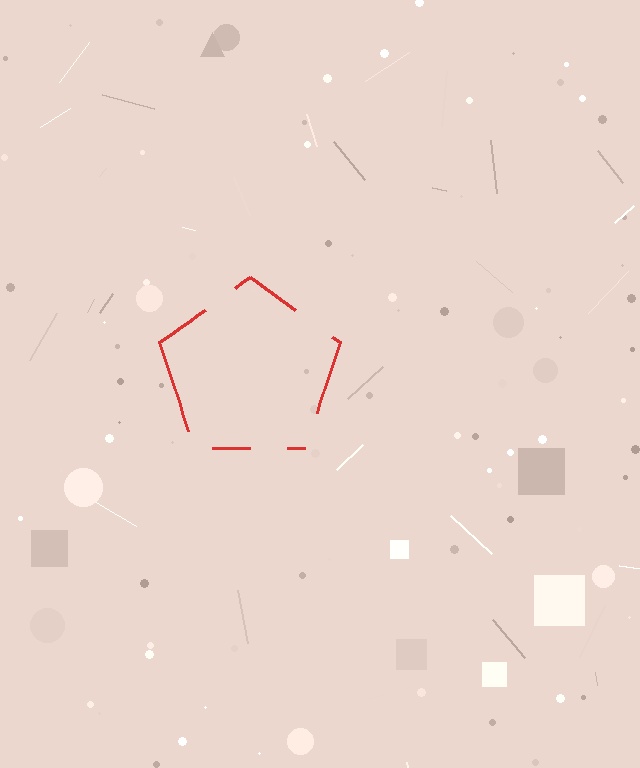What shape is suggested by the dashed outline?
The dashed outline suggests a pentagon.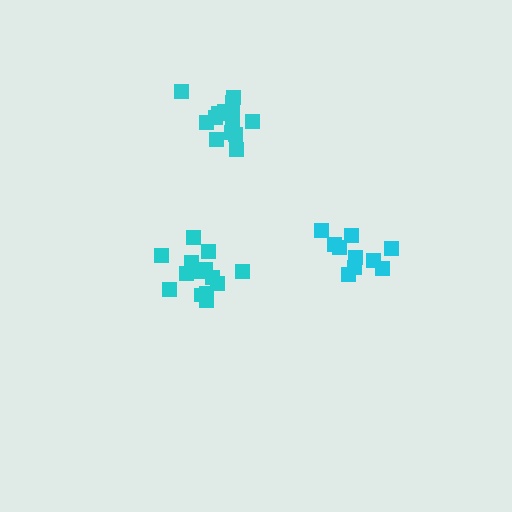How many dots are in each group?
Group 1: 10 dots, Group 2: 14 dots, Group 3: 14 dots (38 total).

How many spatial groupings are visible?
There are 3 spatial groupings.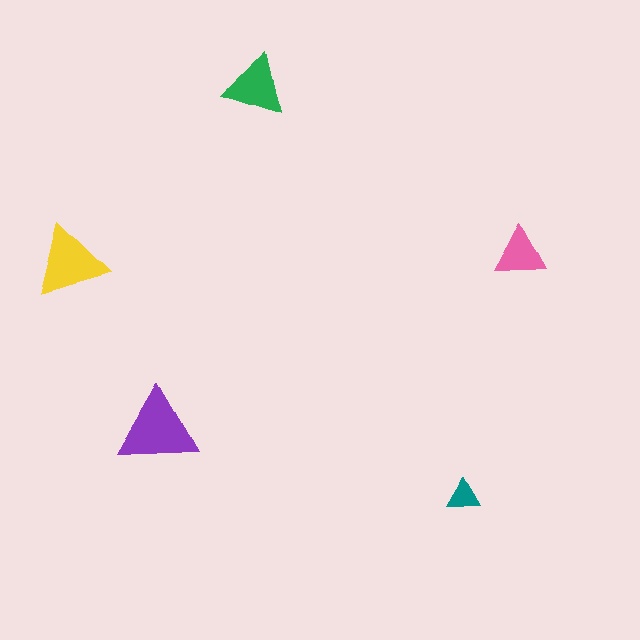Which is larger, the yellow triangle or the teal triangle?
The yellow one.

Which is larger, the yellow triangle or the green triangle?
The yellow one.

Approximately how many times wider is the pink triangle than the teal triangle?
About 1.5 times wider.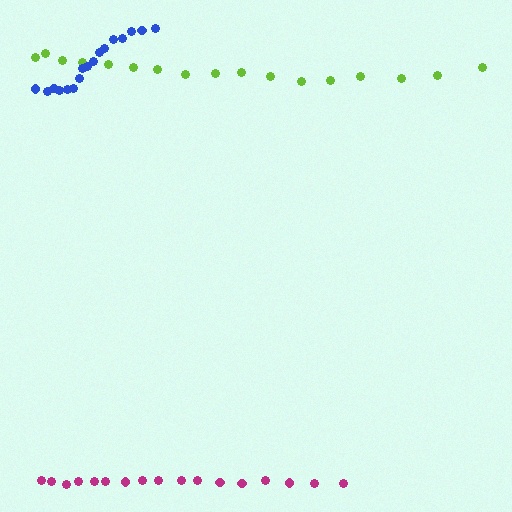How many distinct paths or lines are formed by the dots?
There are 3 distinct paths.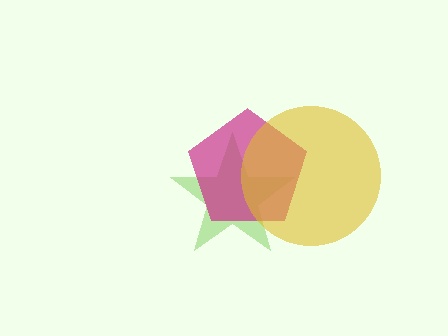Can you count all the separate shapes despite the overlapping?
Yes, there are 3 separate shapes.